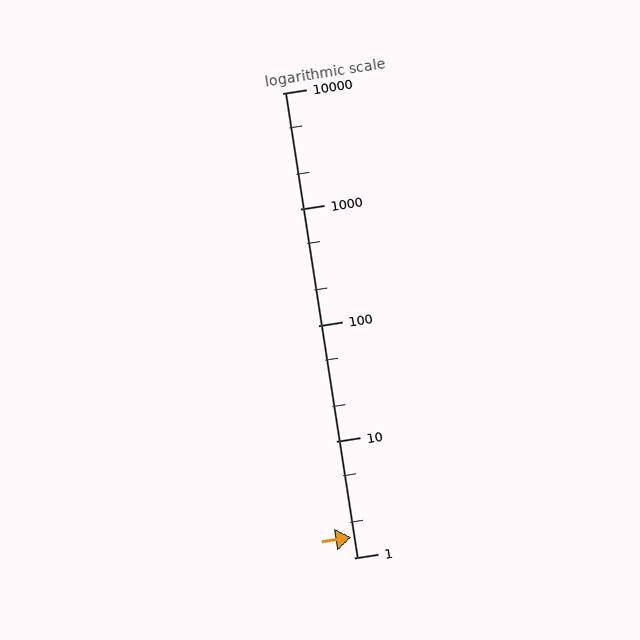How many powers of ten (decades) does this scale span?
The scale spans 4 decades, from 1 to 10000.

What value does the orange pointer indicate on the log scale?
The pointer indicates approximately 1.5.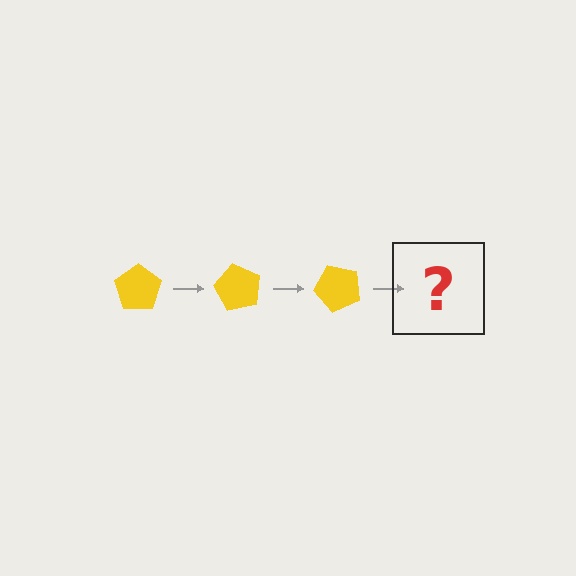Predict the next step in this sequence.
The next step is a yellow pentagon rotated 180 degrees.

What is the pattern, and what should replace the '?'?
The pattern is that the pentagon rotates 60 degrees each step. The '?' should be a yellow pentagon rotated 180 degrees.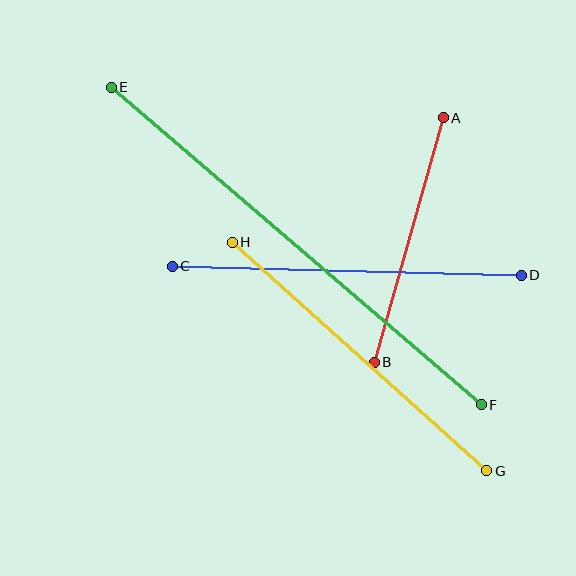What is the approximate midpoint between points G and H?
The midpoint is at approximately (360, 356) pixels.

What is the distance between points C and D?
The distance is approximately 349 pixels.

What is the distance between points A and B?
The distance is approximately 254 pixels.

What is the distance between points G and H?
The distance is approximately 342 pixels.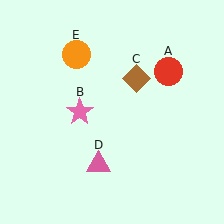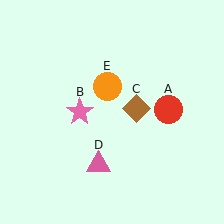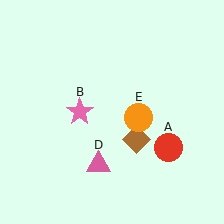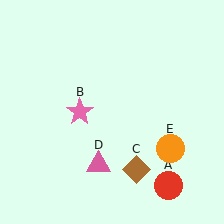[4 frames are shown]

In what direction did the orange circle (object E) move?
The orange circle (object E) moved down and to the right.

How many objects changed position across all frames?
3 objects changed position: red circle (object A), brown diamond (object C), orange circle (object E).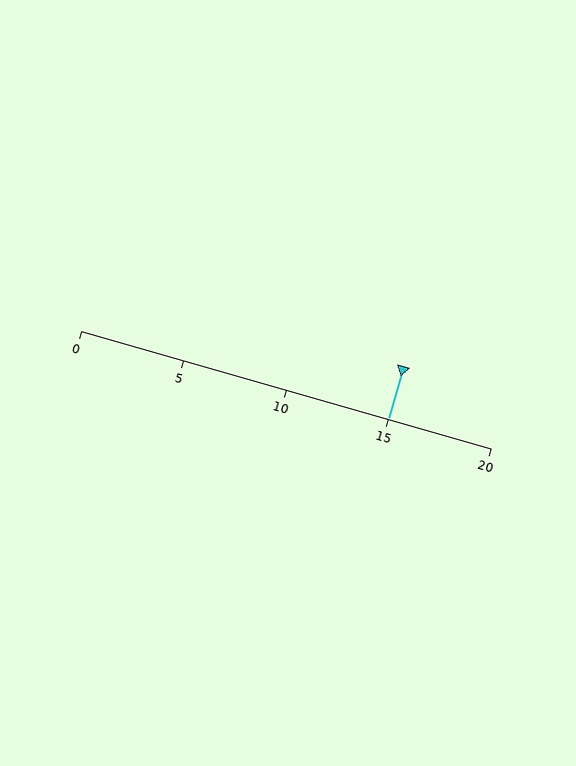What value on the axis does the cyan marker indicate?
The marker indicates approximately 15.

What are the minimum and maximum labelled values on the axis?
The axis runs from 0 to 20.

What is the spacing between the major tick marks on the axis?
The major ticks are spaced 5 apart.